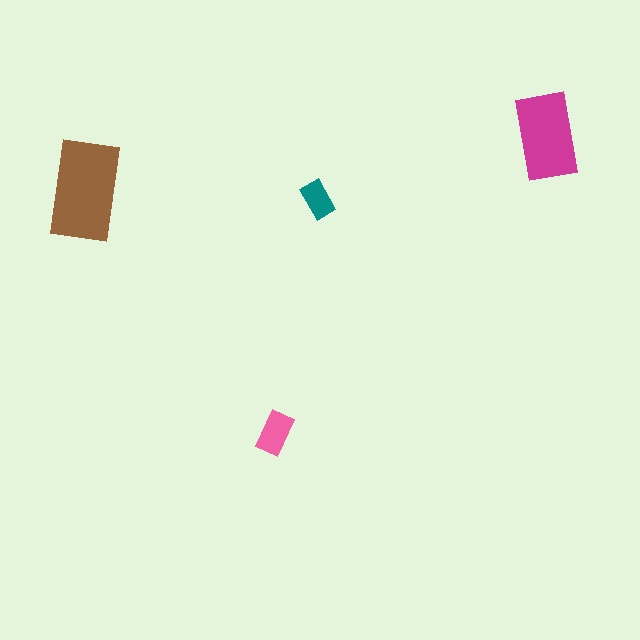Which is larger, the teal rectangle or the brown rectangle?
The brown one.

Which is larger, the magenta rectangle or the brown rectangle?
The brown one.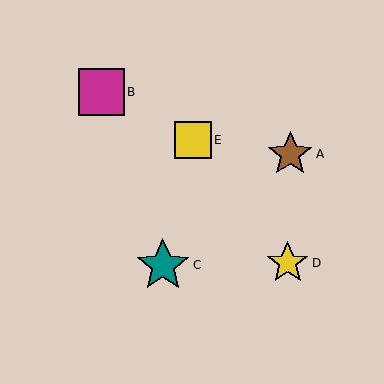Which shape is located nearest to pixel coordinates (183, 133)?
The yellow square (labeled E) at (193, 140) is nearest to that location.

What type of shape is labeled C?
Shape C is a teal star.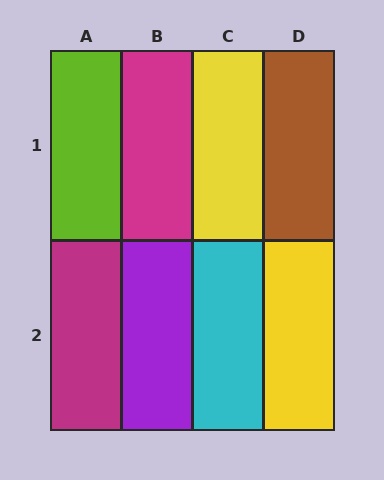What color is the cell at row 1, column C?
Yellow.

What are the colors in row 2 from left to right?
Magenta, purple, cyan, yellow.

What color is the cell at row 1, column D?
Brown.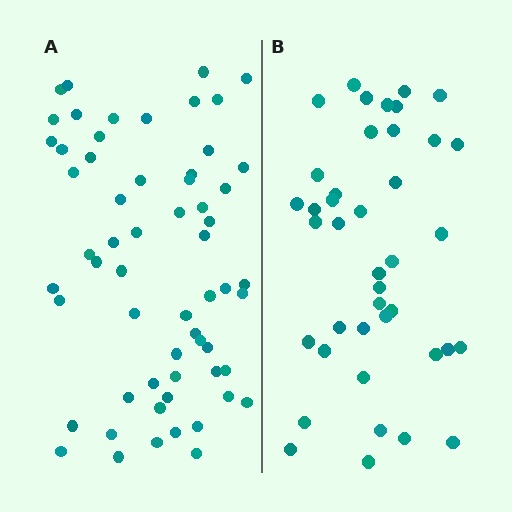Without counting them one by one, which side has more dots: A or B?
Region A (the left region) has more dots.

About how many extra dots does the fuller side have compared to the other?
Region A has approximately 20 more dots than region B.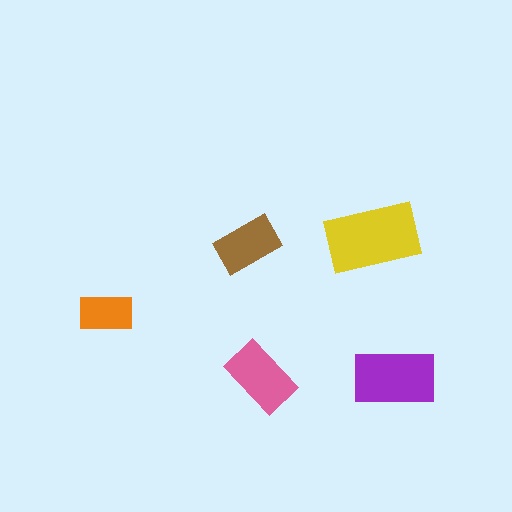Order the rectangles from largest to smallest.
the yellow one, the purple one, the pink one, the brown one, the orange one.